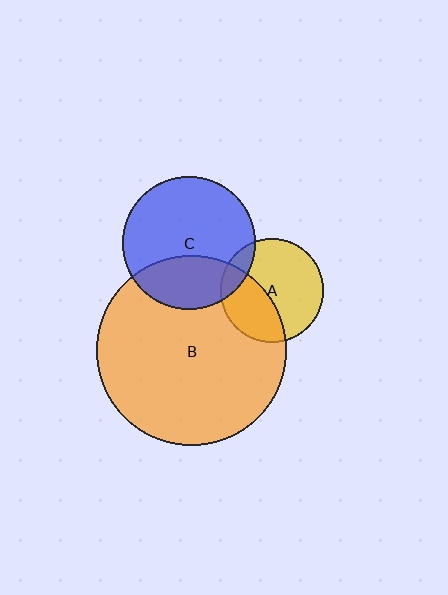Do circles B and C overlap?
Yes.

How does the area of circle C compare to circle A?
Approximately 1.6 times.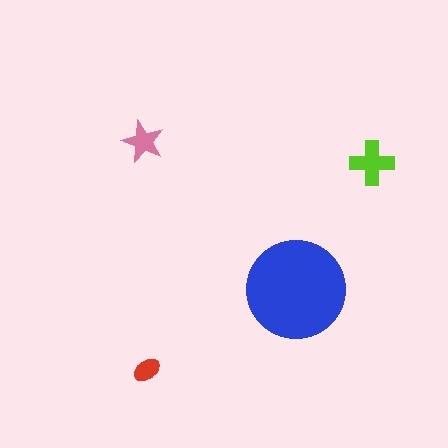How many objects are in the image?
There are 4 objects in the image.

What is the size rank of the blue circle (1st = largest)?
1st.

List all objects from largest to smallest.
The blue circle, the lime cross, the pink star, the red ellipse.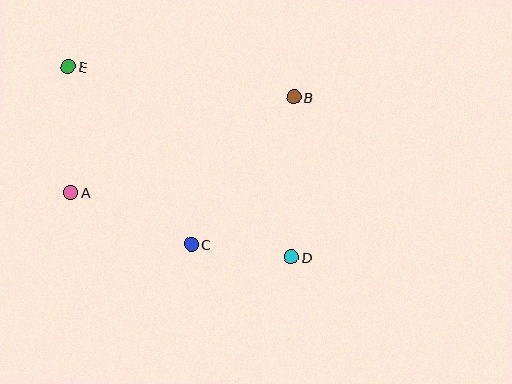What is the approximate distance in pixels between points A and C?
The distance between A and C is approximately 132 pixels.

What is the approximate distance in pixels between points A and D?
The distance between A and D is approximately 230 pixels.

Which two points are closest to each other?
Points C and D are closest to each other.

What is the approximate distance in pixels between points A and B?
The distance between A and B is approximately 243 pixels.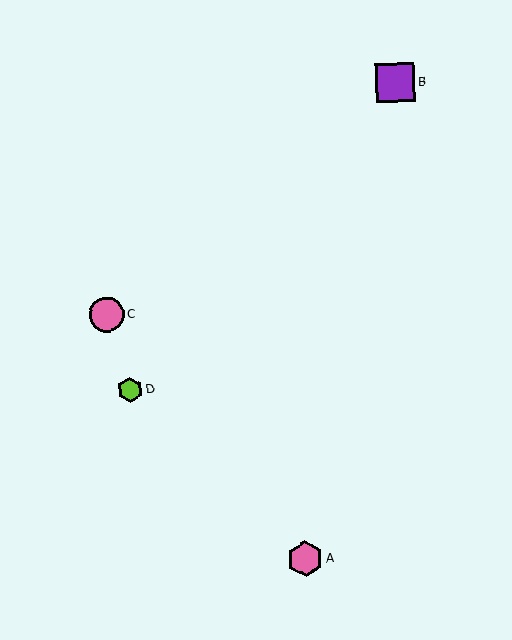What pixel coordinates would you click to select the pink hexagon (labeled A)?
Click at (305, 559) to select the pink hexagon A.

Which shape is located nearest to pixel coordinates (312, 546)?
The pink hexagon (labeled A) at (305, 559) is nearest to that location.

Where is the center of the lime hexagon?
The center of the lime hexagon is at (130, 390).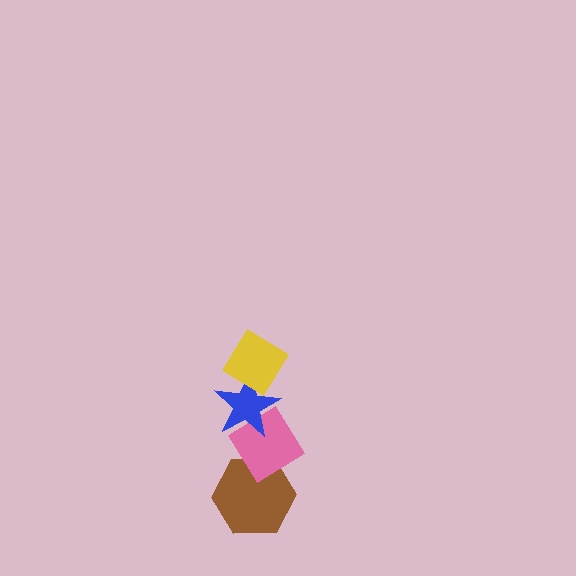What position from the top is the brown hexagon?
The brown hexagon is 4th from the top.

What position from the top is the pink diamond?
The pink diamond is 3rd from the top.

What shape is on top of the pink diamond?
The blue star is on top of the pink diamond.